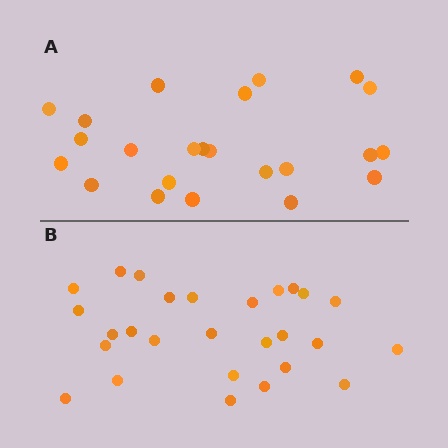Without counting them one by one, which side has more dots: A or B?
Region B (the bottom region) has more dots.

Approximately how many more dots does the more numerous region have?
Region B has about 4 more dots than region A.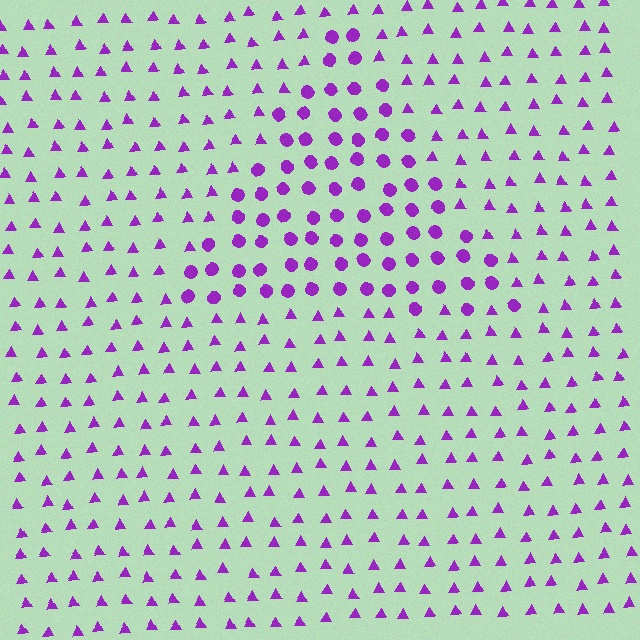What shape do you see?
I see a triangle.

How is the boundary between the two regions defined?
The boundary is defined by a change in element shape: circles inside vs. triangles outside. All elements share the same color and spacing.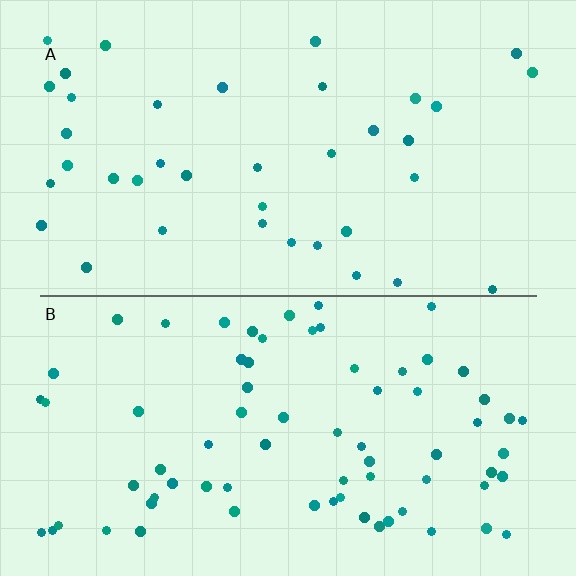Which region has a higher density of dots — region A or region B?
B (the bottom).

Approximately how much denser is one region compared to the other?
Approximately 1.9× — region B over region A.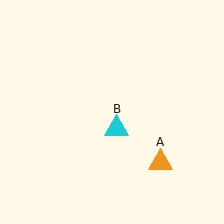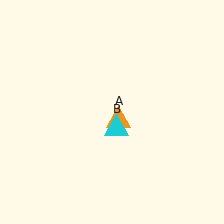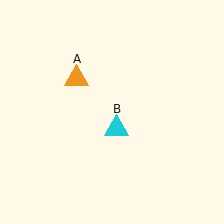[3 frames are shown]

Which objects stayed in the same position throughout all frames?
Cyan triangle (object B) remained stationary.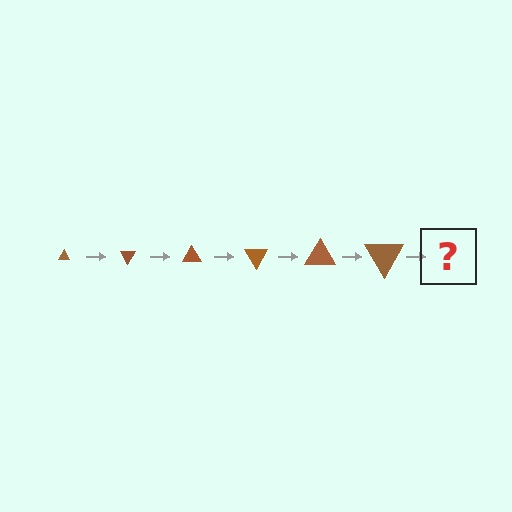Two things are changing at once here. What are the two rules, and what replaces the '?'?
The two rules are that the triangle grows larger each step and it rotates 60 degrees each step. The '?' should be a triangle, larger than the previous one and rotated 360 degrees from the start.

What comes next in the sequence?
The next element should be a triangle, larger than the previous one and rotated 360 degrees from the start.